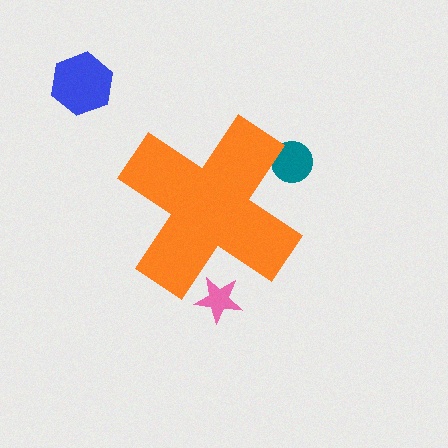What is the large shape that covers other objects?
An orange cross.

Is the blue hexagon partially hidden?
No, the blue hexagon is fully visible.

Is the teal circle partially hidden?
Yes, the teal circle is partially hidden behind the orange cross.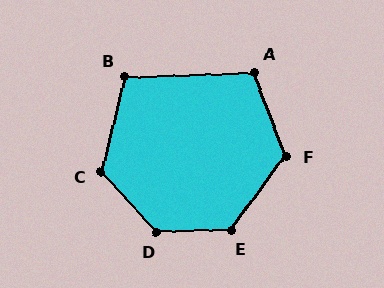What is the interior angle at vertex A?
Approximately 109 degrees (obtuse).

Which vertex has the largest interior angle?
D, at approximately 131 degrees.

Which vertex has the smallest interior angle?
B, at approximately 106 degrees.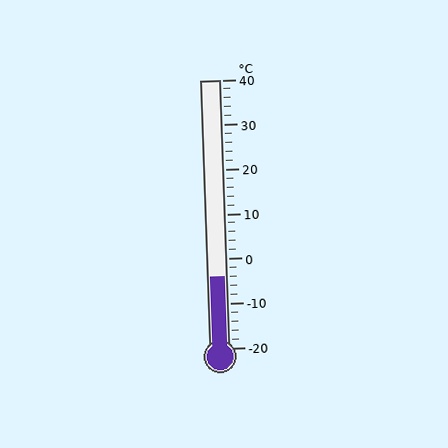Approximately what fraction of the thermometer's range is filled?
The thermometer is filled to approximately 25% of its range.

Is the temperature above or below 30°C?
The temperature is below 30°C.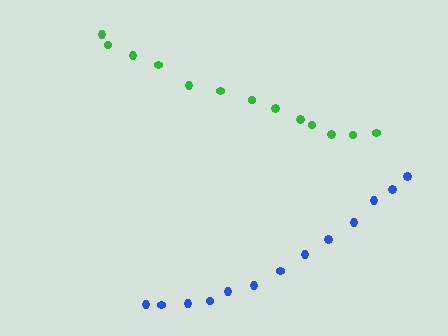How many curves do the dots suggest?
There are 2 distinct paths.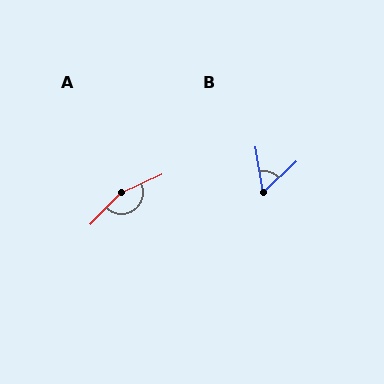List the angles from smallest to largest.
B (55°), A (158°).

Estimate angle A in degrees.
Approximately 158 degrees.